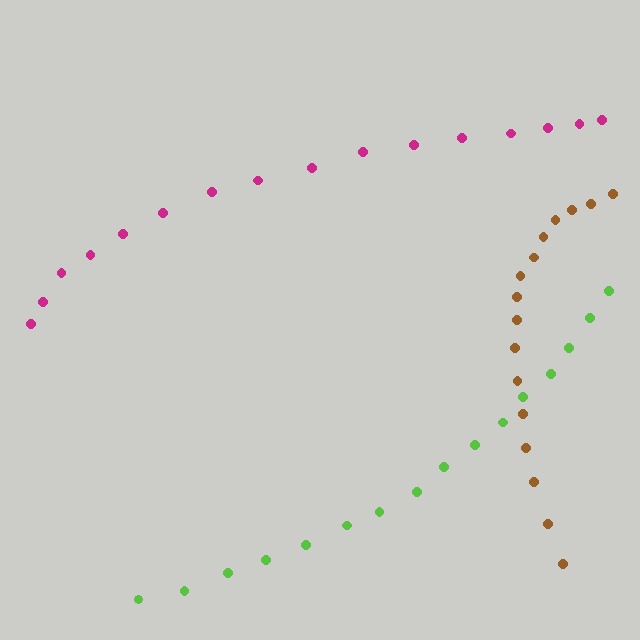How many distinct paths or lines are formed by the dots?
There are 3 distinct paths.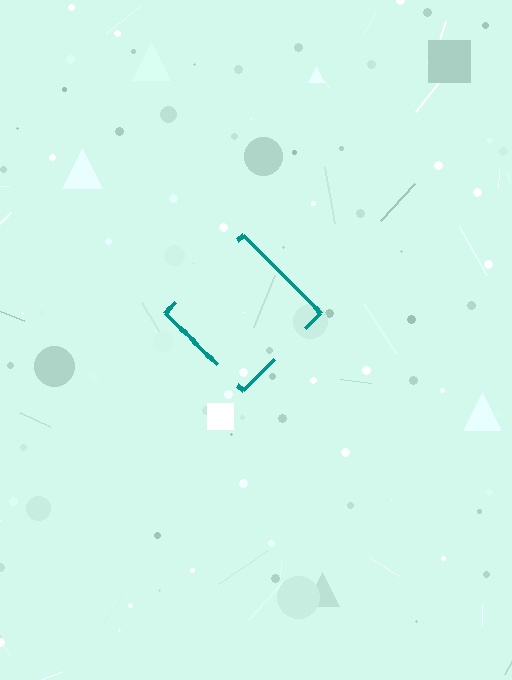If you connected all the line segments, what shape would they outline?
They would outline a diamond.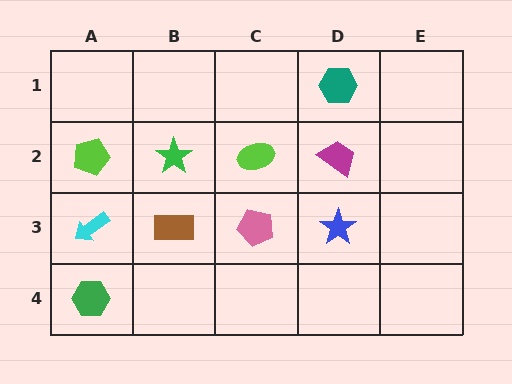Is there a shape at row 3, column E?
No, that cell is empty.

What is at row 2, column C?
A lime ellipse.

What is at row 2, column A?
A lime pentagon.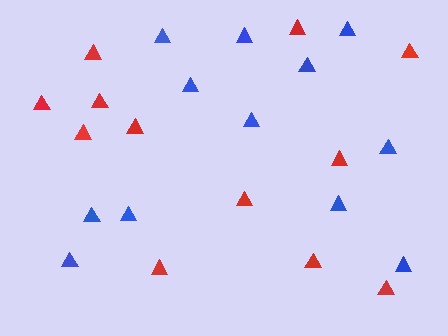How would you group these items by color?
There are 2 groups: one group of blue triangles (12) and one group of red triangles (12).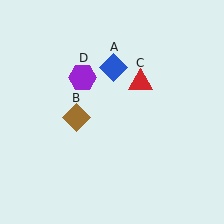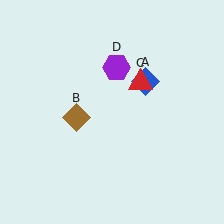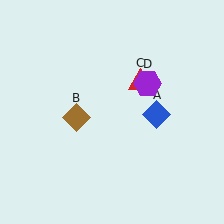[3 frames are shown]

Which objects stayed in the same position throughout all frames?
Brown diamond (object B) and red triangle (object C) remained stationary.